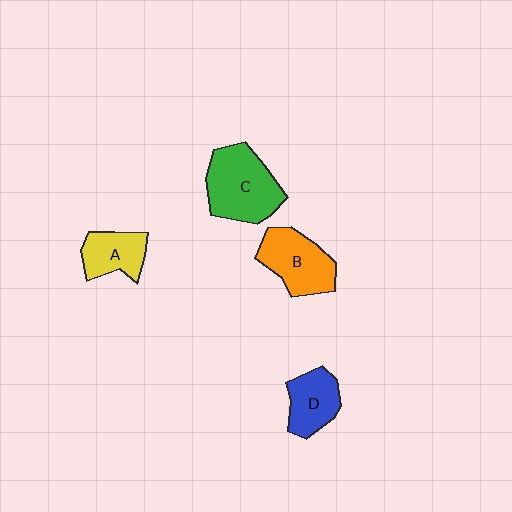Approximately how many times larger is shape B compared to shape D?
Approximately 1.3 times.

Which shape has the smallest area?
Shape A (yellow).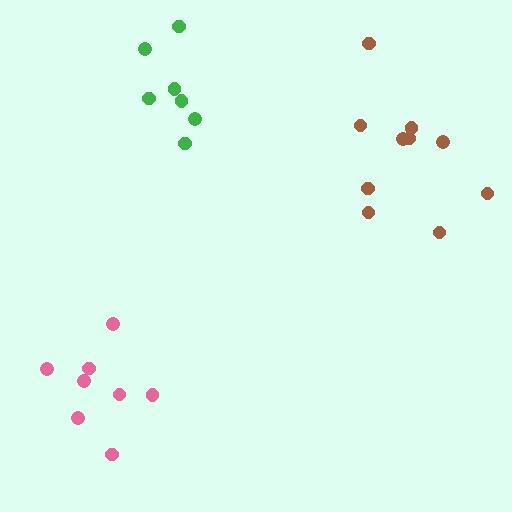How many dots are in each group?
Group 1: 7 dots, Group 2: 8 dots, Group 3: 10 dots (25 total).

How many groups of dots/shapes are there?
There are 3 groups.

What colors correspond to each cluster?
The clusters are colored: green, pink, brown.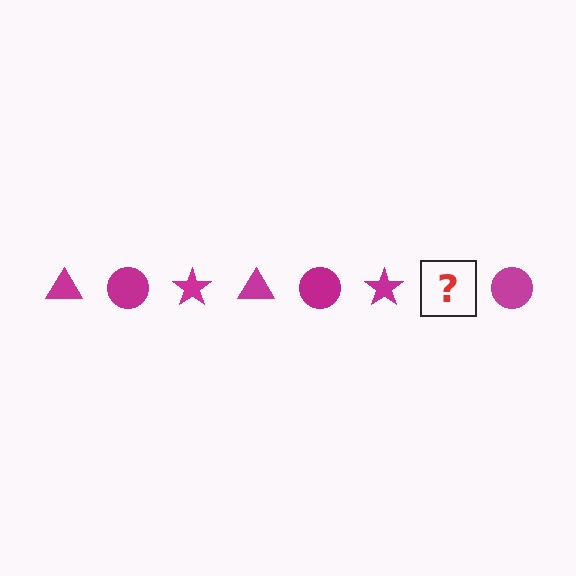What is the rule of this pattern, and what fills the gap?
The rule is that the pattern cycles through triangle, circle, star shapes in magenta. The gap should be filled with a magenta triangle.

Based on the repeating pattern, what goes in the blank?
The blank should be a magenta triangle.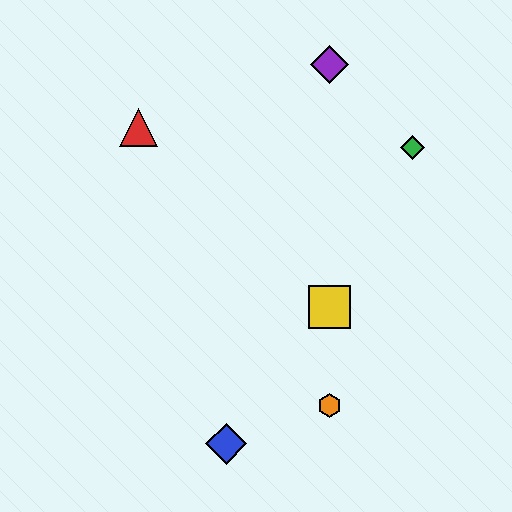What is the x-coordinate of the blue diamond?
The blue diamond is at x≈226.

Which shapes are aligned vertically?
The yellow square, the purple diamond, the orange hexagon are aligned vertically.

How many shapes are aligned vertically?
3 shapes (the yellow square, the purple diamond, the orange hexagon) are aligned vertically.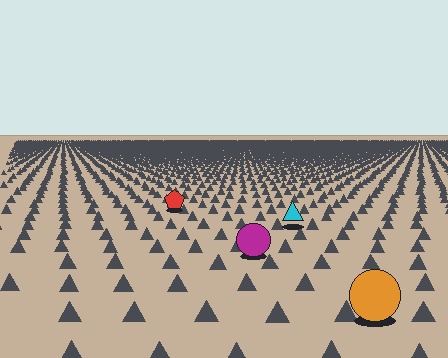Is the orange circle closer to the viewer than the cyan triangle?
Yes. The orange circle is closer — you can tell from the texture gradient: the ground texture is coarser near it.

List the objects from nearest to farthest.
From nearest to farthest: the orange circle, the magenta circle, the cyan triangle, the red pentagon.